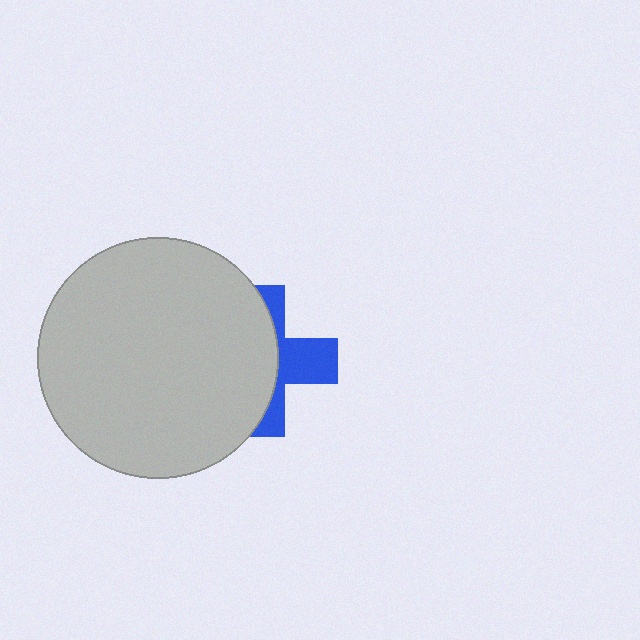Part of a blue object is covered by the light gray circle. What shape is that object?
It is a cross.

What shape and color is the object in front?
The object in front is a light gray circle.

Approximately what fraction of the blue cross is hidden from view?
Roughly 60% of the blue cross is hidden behind the light gray circle.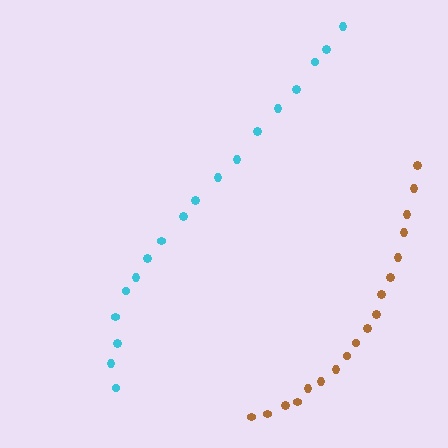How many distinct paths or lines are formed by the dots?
There are 2 distinct paths.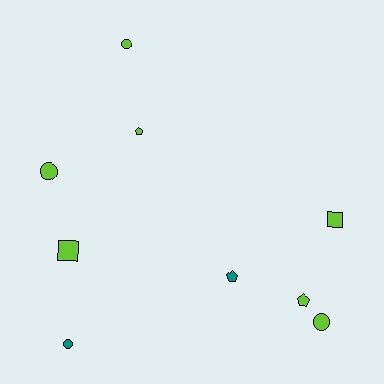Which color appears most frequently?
Lime, with 7 objects.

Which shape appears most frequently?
Circle, with 4 objects.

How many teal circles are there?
There is 1 teal circle.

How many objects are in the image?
There are 9 objects.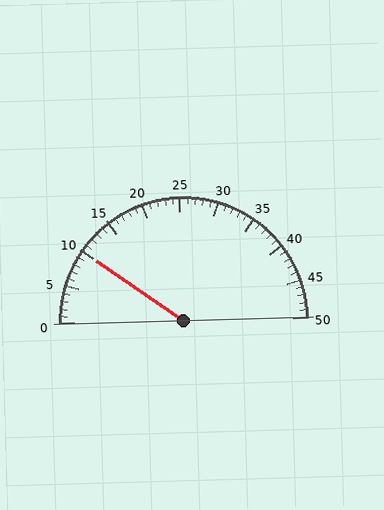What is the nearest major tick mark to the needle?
The nearest major tick mark is 10.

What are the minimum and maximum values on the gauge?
The gauge ranges from 0 to 50.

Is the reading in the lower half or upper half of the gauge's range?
The reading is in the lower half of the range (0 to 50).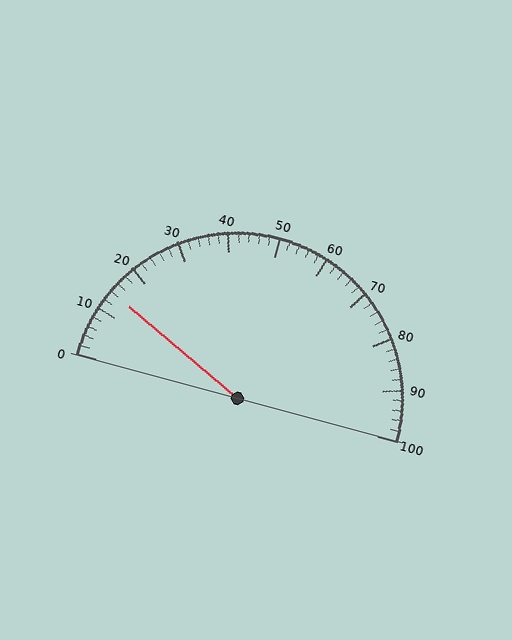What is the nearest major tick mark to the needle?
The nearest major tick mark is 10.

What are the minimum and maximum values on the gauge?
The gauge ranges from 0 to 100.